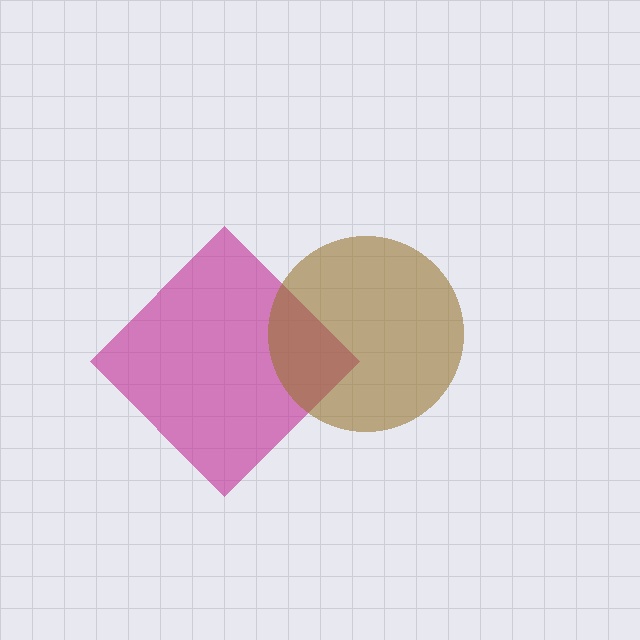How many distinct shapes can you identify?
There are 2 distinct shapes: a magenta diamond, a brown circle.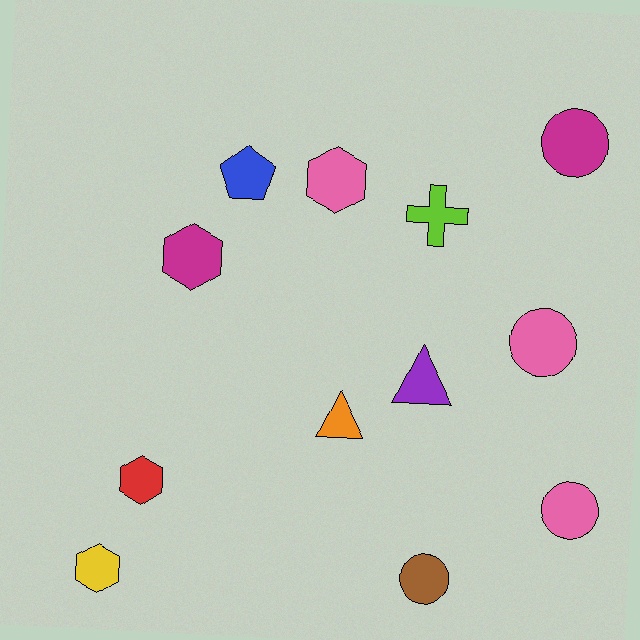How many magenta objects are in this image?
There are 2 magenta objects.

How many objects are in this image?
There are 12 objects.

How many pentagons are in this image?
There is 1 pentagon.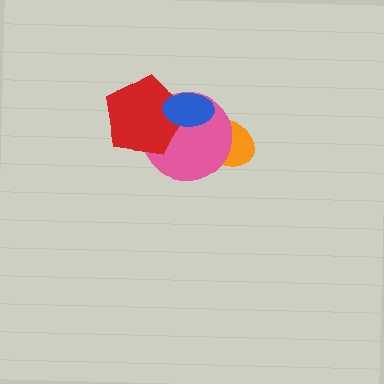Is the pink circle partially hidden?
Yes, it is partially covered by another shape.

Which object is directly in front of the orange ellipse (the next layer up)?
The pink circle is directly in front of the orange ellipse.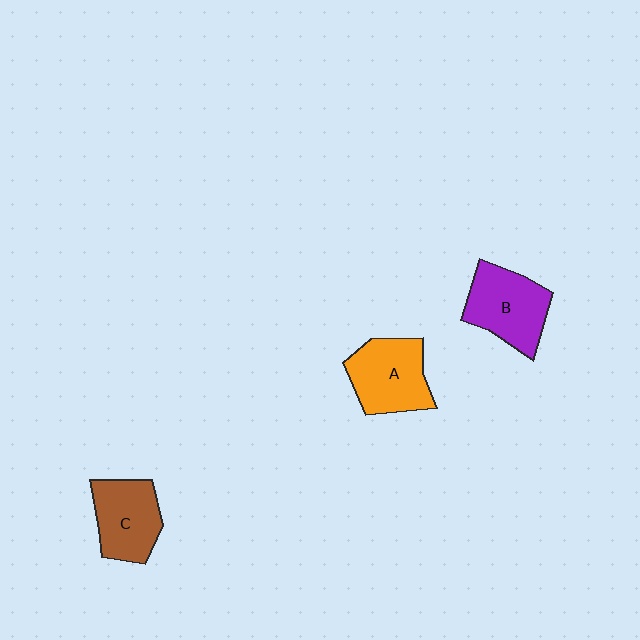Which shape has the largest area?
Shape B (purple).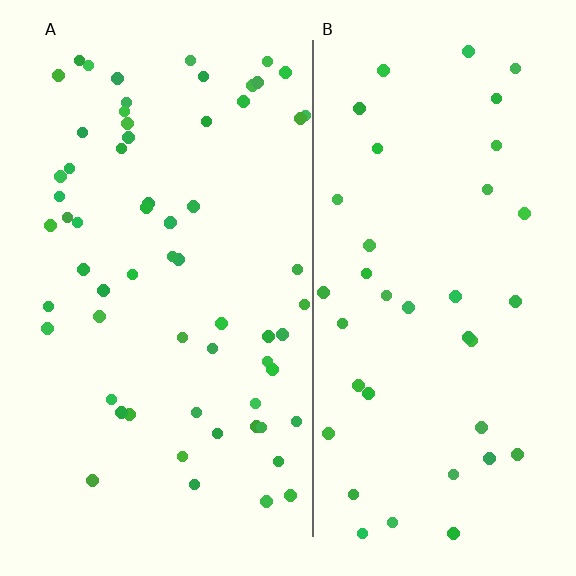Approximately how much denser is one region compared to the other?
Approximately 1.7× — region A over region B.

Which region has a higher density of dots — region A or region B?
A (the left).